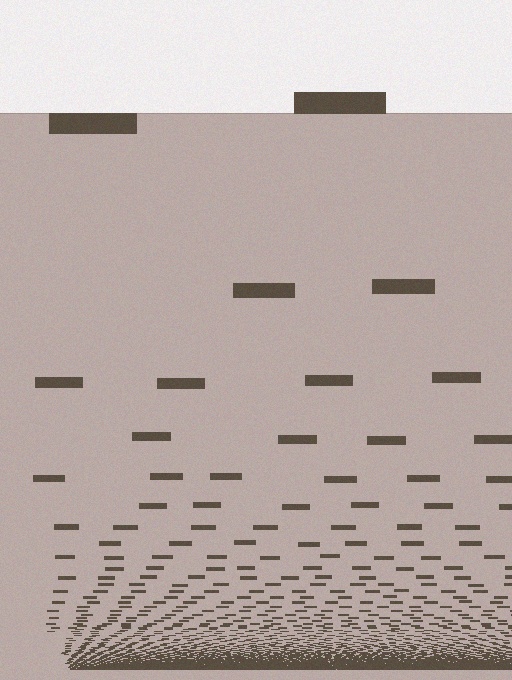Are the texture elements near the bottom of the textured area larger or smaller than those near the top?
Smaller. The gradient is inverted — elements near the bottom are smaller and denser.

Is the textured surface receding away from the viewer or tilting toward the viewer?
The surface appears to tilt toward the viewer. Texture elements get larger and sparser toward the top.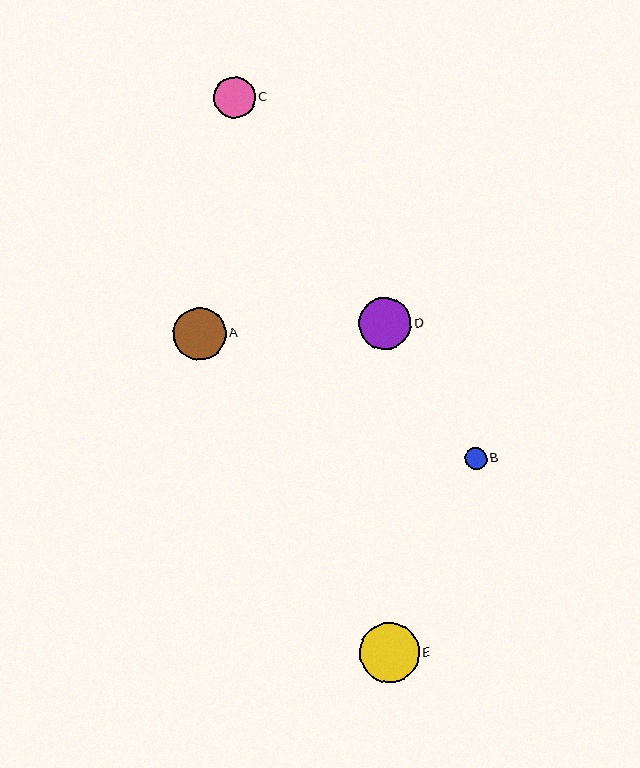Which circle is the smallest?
Circle B is the smallest with a size of approximately 22 pixels.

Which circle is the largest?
Circle E is the largest with a size of approximately 60 pixels.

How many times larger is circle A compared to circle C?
Circle A is approximately 1.3 times the size of circle C.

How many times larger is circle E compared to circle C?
Circle E is approximately 1.5 times the size of circle C.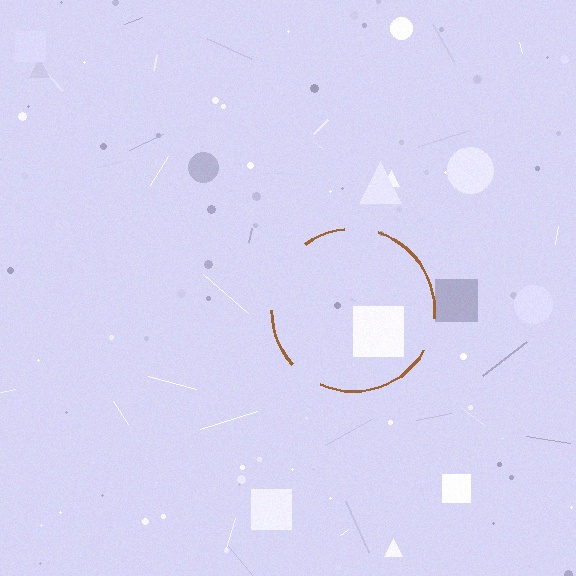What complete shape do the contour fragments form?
The contour fragments form a circle.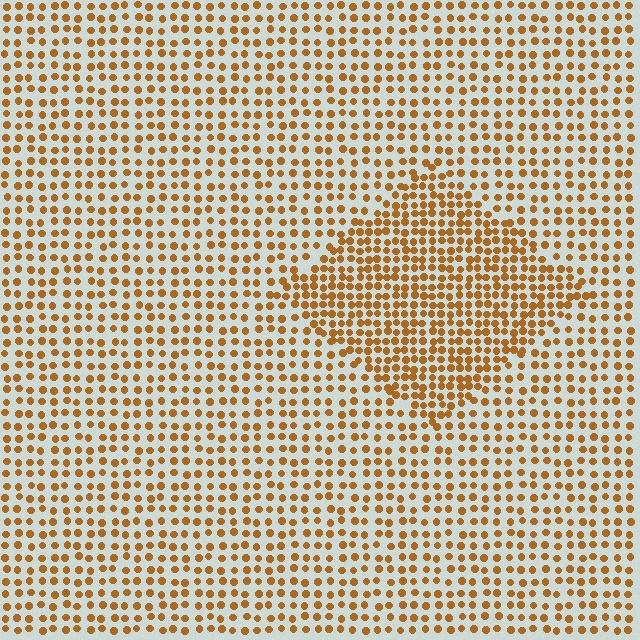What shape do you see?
I see a diamond.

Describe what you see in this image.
The image contains small brown elements arranged at two different densities. A diamond-shaped region is visible where the elements are more densely packed than the surrounding area.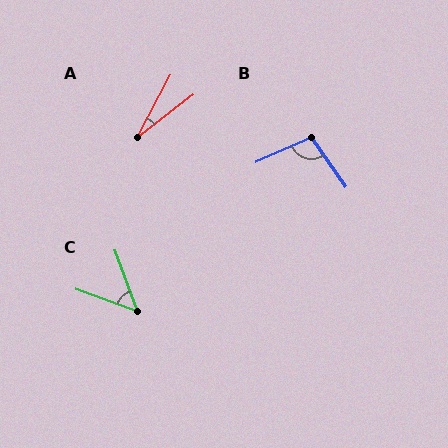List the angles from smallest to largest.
A (24°), C (50°), B (102°).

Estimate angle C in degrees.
Approximately 50 degrees.